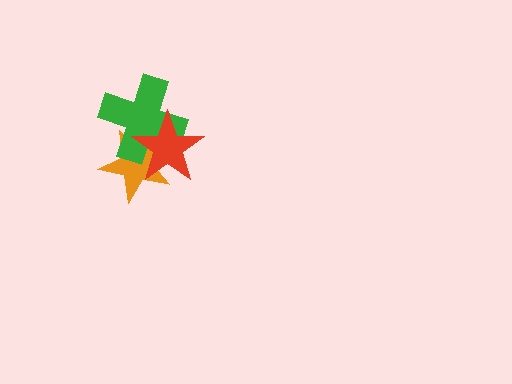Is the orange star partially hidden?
Yes, it is partially covered by another shape.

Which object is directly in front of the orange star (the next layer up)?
The green cross is directly in front of the orange star.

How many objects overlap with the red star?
2 objects overlap with the red star.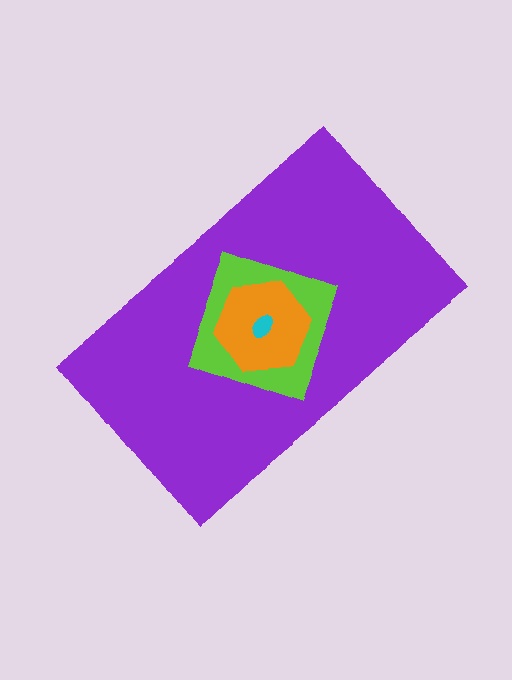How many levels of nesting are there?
4.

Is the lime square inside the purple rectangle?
Yes.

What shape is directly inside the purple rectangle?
The lime square.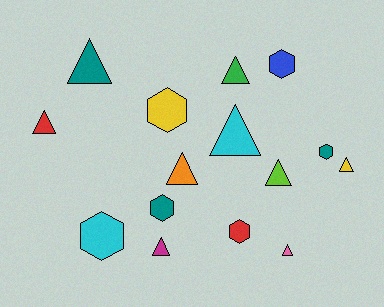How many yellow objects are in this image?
There are 2 yellow objects.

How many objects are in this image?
There are 15 objects.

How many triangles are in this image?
There are 9 triangles.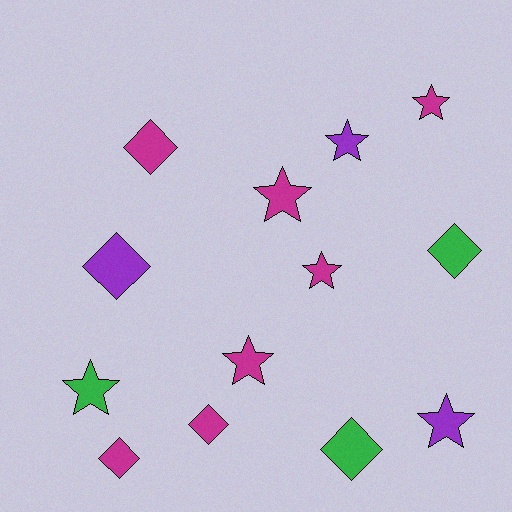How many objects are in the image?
There are 13 objects.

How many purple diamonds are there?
There is 1 purple diamond.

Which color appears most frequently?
Magenta, with 7 objects.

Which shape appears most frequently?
Star, with 7 objects.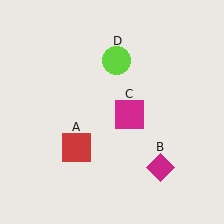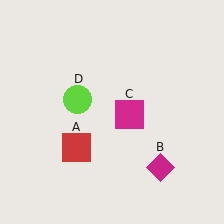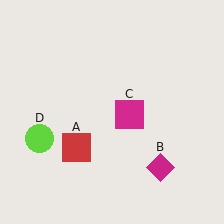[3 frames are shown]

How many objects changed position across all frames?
1 object changed position: lime circle (object D).